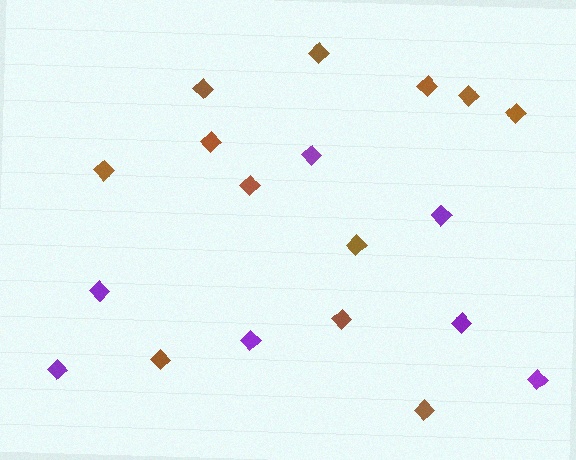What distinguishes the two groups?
There are 2 groups: one group of purple diamonds (7) and one group of brown diamonds (12).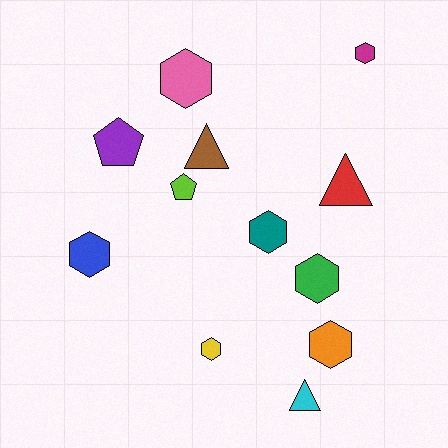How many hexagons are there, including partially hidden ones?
There are 7 hexagons.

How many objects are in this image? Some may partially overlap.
There are 12 objects.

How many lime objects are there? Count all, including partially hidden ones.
There is 1 lime object.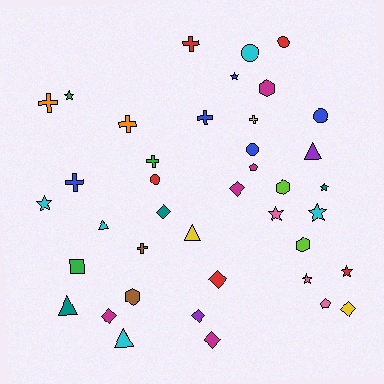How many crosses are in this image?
There are 8 crosses.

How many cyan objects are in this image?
There are 5 cyan objects.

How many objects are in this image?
There are 40 objects.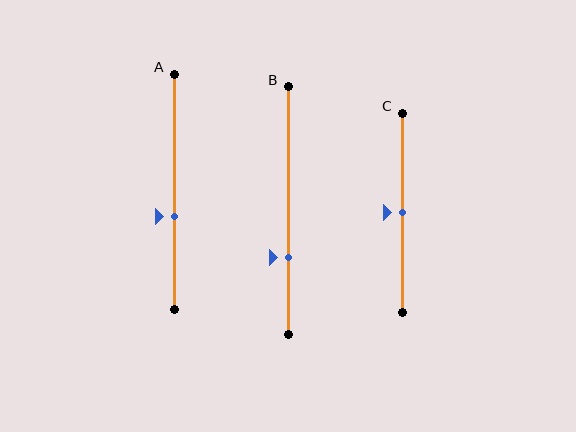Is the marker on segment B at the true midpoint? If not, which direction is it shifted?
No, the marker on segment B is shifted downward by about 19% of the segment length.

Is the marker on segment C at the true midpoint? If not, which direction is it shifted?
Yes, the marker on segment C is at the true midpoint.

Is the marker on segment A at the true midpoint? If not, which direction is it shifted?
No, the marker on segment A is shifted downward by about 10% of the segment length.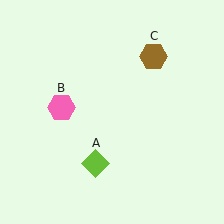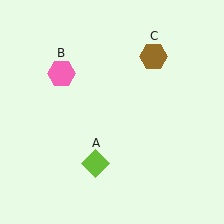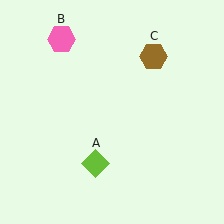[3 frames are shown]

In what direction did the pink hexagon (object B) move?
The pink hexagon (object B) moved up.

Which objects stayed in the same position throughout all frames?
Lime diamond (object A) and brown hexagon (object C) remained stationary.